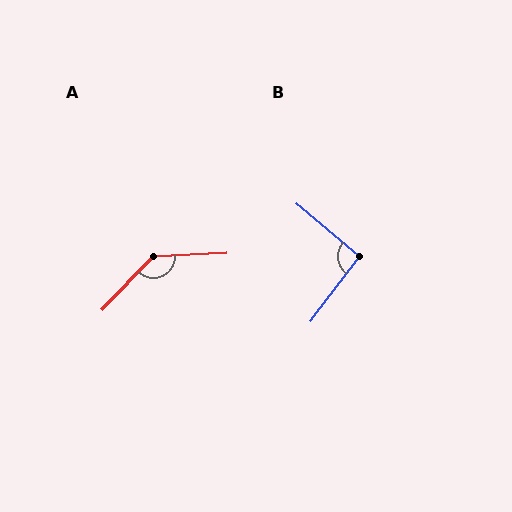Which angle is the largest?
A, at approximately 137 degrees.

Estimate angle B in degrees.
Approximately 93 degrees.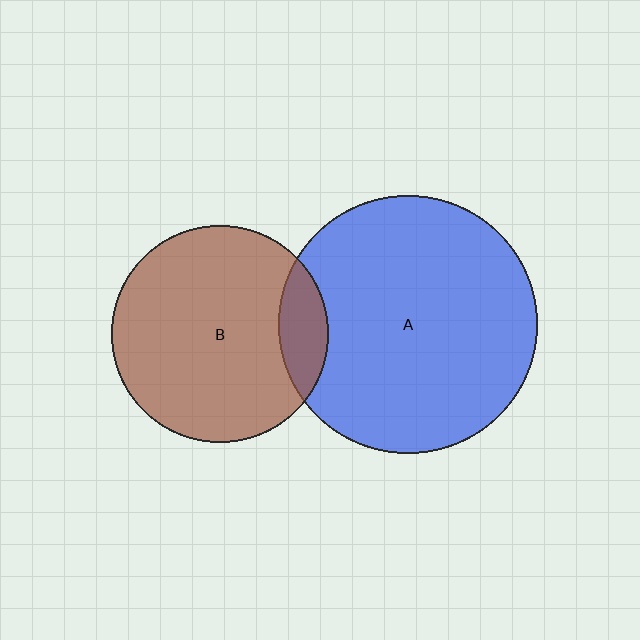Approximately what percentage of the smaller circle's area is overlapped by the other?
Approximately 15%.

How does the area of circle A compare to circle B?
Approximately 1.4 times.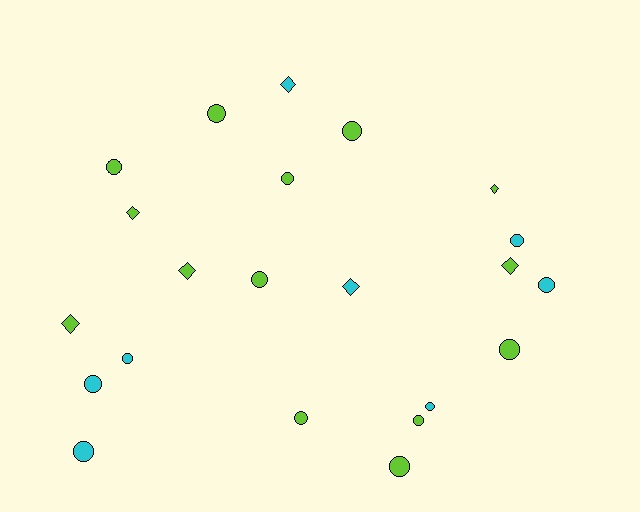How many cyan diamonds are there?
There are 2 cyan diamonds.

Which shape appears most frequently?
Circle, with 15 objects.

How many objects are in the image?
There are 22 objects.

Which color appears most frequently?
Lime, with 14 objects.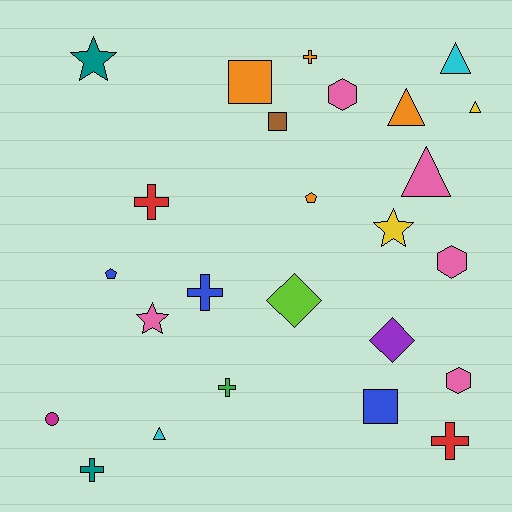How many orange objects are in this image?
There are 4 orange objects.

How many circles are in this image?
There is 1 circle.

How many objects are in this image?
There are 25 objects.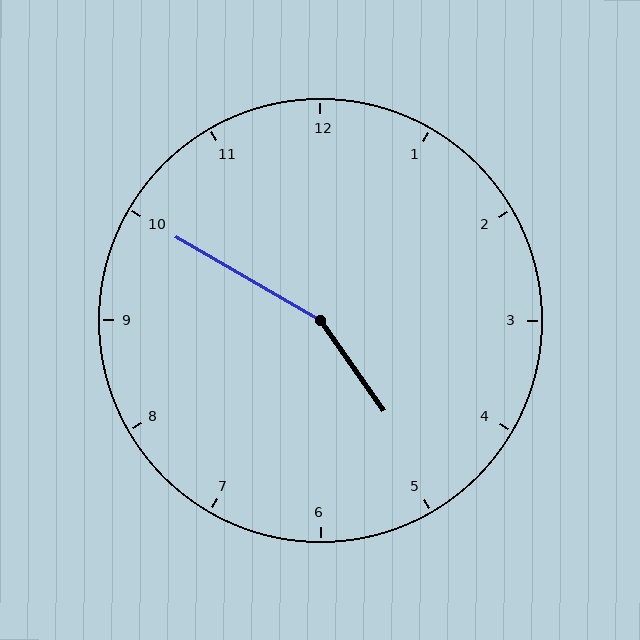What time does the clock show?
4:50.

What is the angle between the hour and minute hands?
Approximately 155 degrees.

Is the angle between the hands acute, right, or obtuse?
It is obtuse.